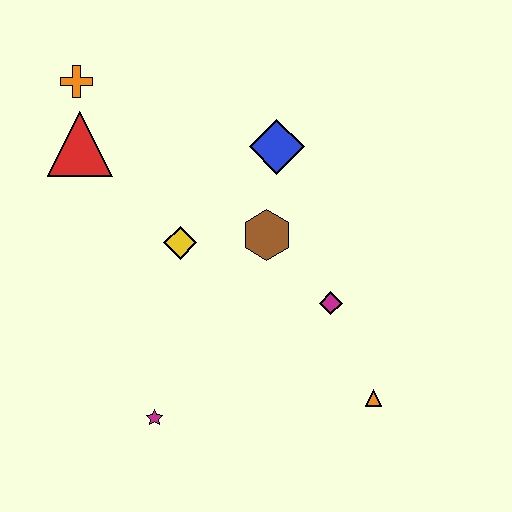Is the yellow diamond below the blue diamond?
Yes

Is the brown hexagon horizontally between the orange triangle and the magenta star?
Yes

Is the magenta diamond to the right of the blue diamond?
Yes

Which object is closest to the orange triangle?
The magenta diamond is closest to the orange triangle.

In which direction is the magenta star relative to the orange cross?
The magenta star is below the orange cross.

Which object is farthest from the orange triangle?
The orange cross is farthest from the orange triangle.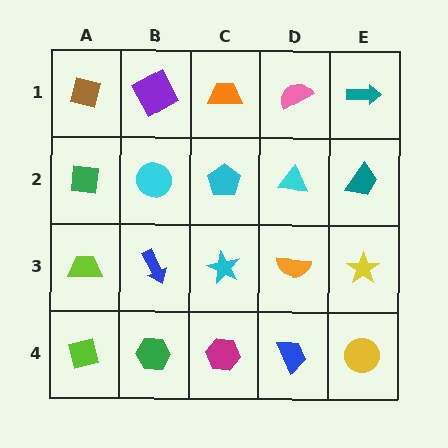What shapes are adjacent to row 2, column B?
A purple square (row 1, column B), a blue arrow (row 3, column B), a green square (row 2, column A), a cyan pentagon (row 2, column C).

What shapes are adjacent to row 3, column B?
A cyan circle (row 2, column B), a green hexagon (row 4, column B), a lime trapezoid (row 3, column A), a cyan star (row 3, column C).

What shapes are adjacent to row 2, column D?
A pink semicircle (row 1, column D), an orange semicircle (row 3, column D), a cyan pentagon (row 2, column C), a teal trapezoid (row 2, column E).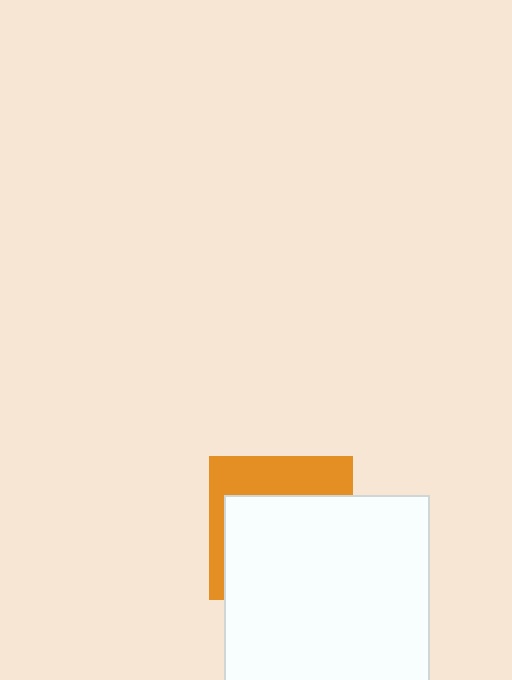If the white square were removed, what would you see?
You would see the complete orange square.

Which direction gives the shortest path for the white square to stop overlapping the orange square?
Moving down gives the shortest separation.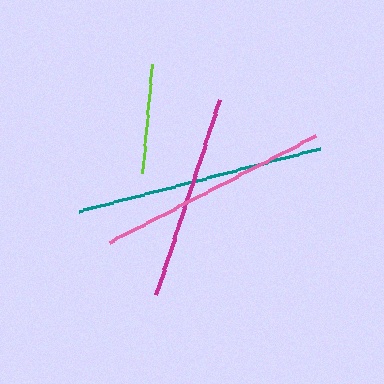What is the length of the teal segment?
The teal segment is approximately 250 pixels long.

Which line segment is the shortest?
The lime line is the shortest at approximately 109 pixels.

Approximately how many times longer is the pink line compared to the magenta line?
The pink line is approximately 1.1 times the length of the magenta line.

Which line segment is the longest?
The teal line is the longest at approximately 250 pixels.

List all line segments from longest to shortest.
From longest to shortest: teal, pink, magenta, lime.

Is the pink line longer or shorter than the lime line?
The pink line is longer than the lime line.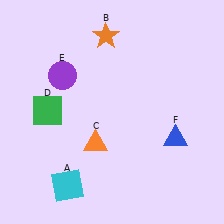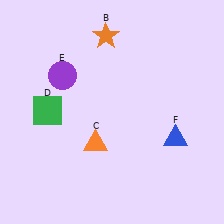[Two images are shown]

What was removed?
The cyan square (A) was removed in Image 2.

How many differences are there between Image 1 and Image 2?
There is 1 difference between the two images.